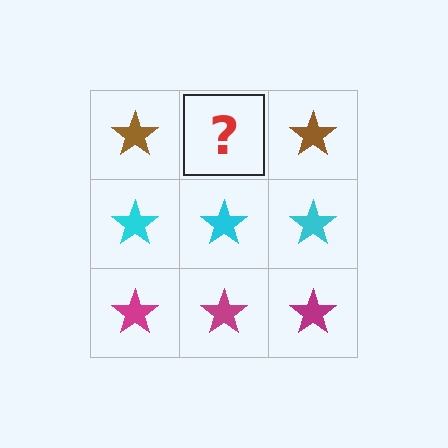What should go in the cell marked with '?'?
The missing cell should contain a brown star.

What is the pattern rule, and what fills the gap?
The rule is that each row has a consistent color. The gap should be filled with a brown star.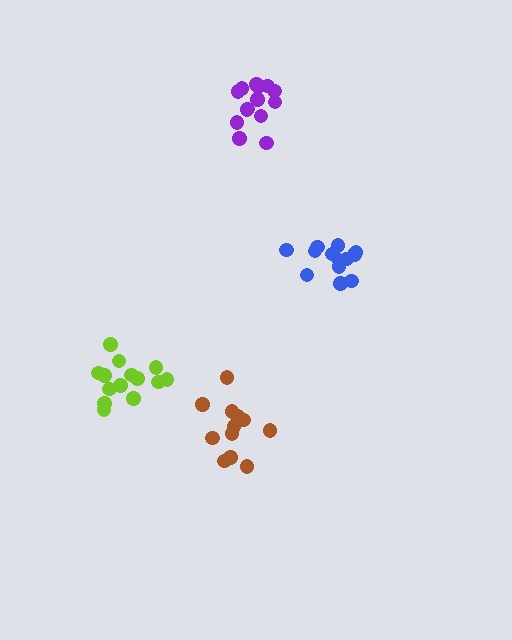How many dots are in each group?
Group 1: 14 dots, Group 2: 14 dots, Group 3: 12 dots, Group 4: 13 dots (53 total).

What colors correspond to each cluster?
The clusters are colored: lime, purple, brown, blue.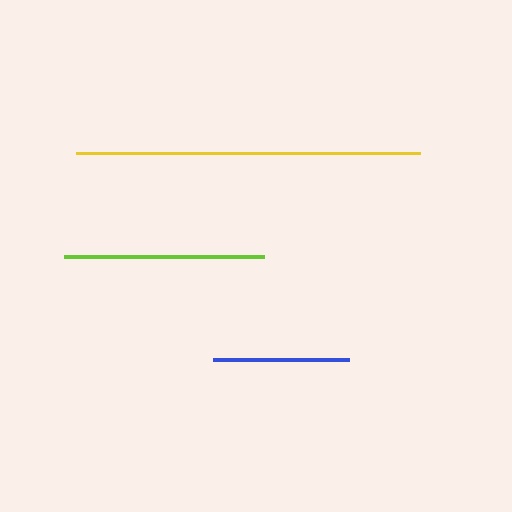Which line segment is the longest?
The yellow line is the longest at approximately 344 pixels.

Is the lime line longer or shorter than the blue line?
The lime line is longer than the blue line.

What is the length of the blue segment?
The blue segment is approximately 136 pixels long.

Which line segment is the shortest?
The blue line is the shortest at approximately 136 pixels.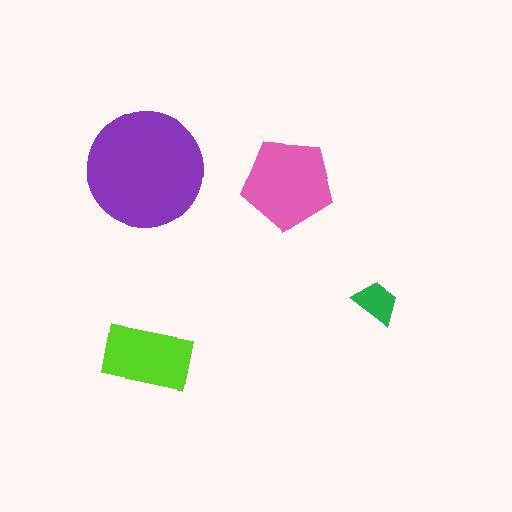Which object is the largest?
The purple circle.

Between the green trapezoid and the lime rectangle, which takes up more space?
The lime rectangle.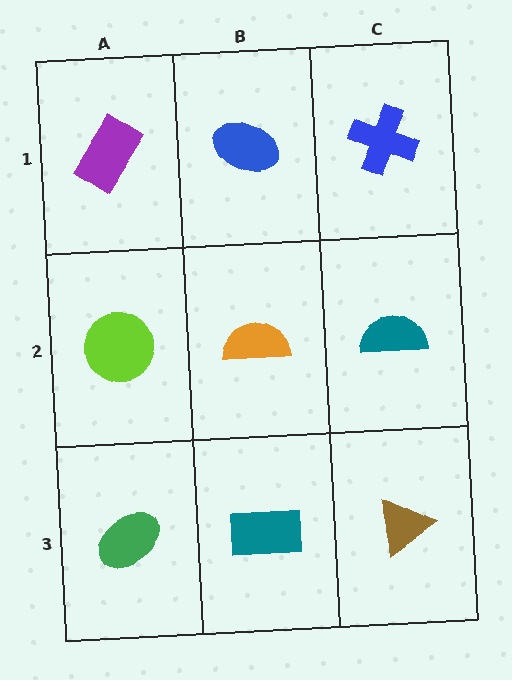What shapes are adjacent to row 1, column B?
An orange semicircle (row 2, column B), a purple rectangle (row 1, column A), a blue cross (row 1, column C).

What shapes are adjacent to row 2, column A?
A purple rectangle (row 1, column A), a green ellipse (row 3, column A), an orange semicircle (row 2, column B).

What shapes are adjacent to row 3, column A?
A lime circle (row 2, column A), a teal rectangle (row 3, column B).